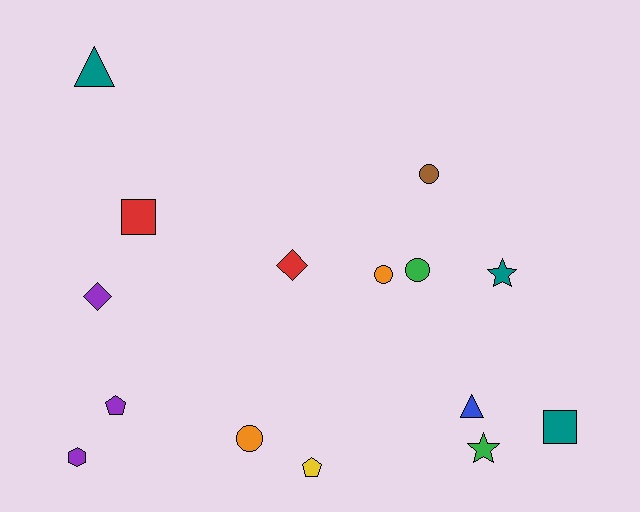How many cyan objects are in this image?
There are no cyan objects.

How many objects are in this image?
There are 15 objects.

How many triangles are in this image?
There are 2 triangles.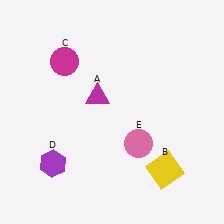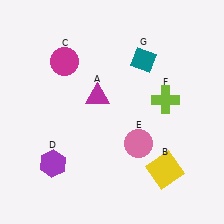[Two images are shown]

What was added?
A lime cross (F), a teal diamond (G) were added in Image 2.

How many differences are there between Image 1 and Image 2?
There are 2 differences between the two images.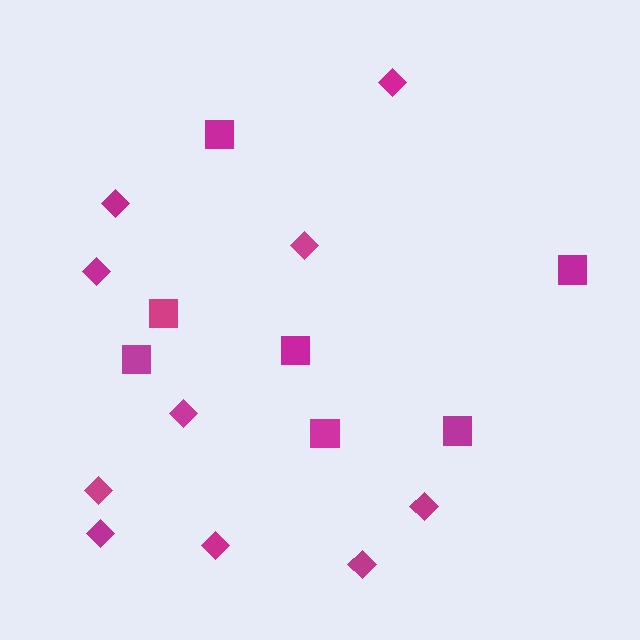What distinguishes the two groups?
There are 2 groups: one group of squares (7) and one group of diamonds (10).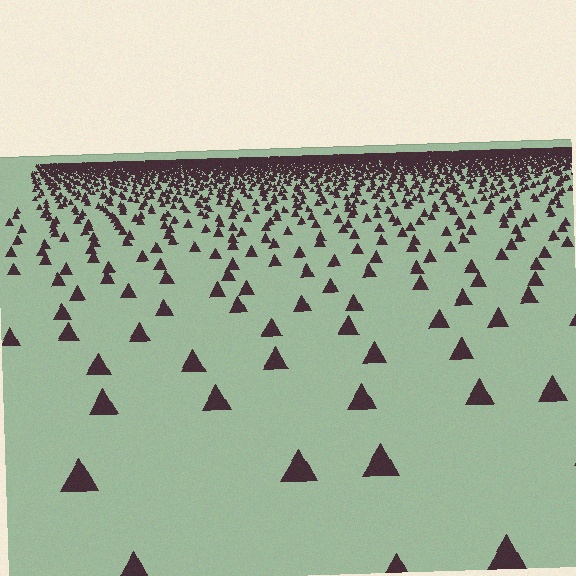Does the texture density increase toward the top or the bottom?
Density increases toward the top.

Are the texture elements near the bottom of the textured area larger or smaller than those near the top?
Larger. Near the bottom, elements are closer to the viewer and appear at a bigger on-screen size.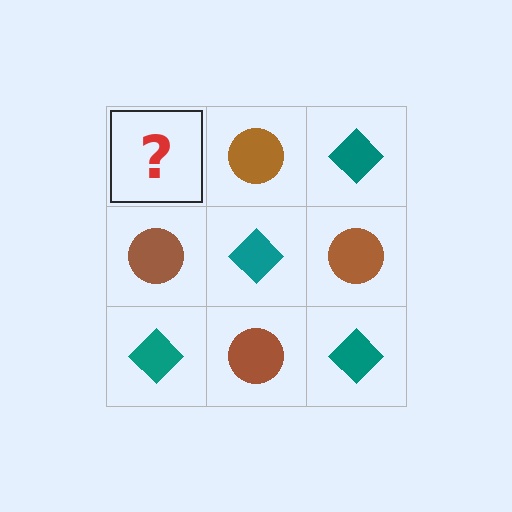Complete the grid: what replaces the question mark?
The question mark should be replaced with a teal diamond.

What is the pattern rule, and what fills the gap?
The rule is that it alternates teal diamond and brown circle in a checkerboard pattern. The gap should be filled with a teal diamond.